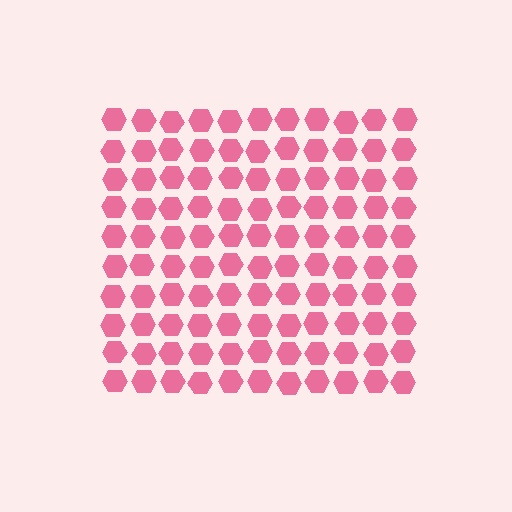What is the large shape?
The large shape is a square.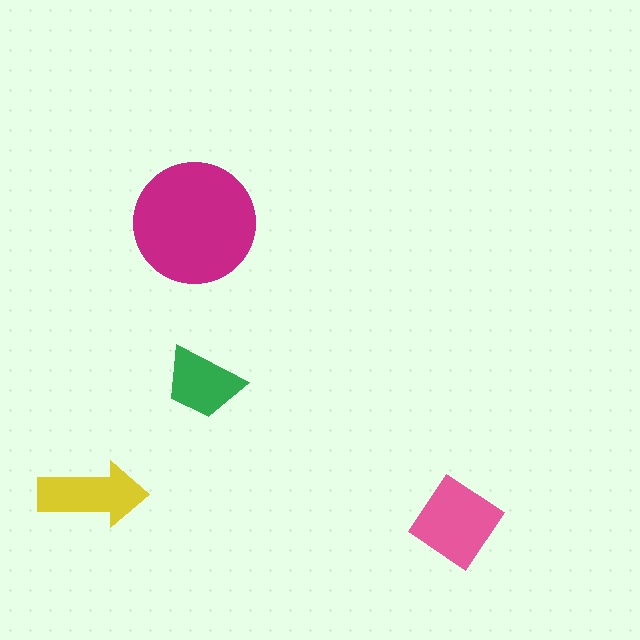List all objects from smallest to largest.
The green trapezoid, the yellow arrow, the pink diamond, the magenta circle.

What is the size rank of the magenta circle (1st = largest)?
1st.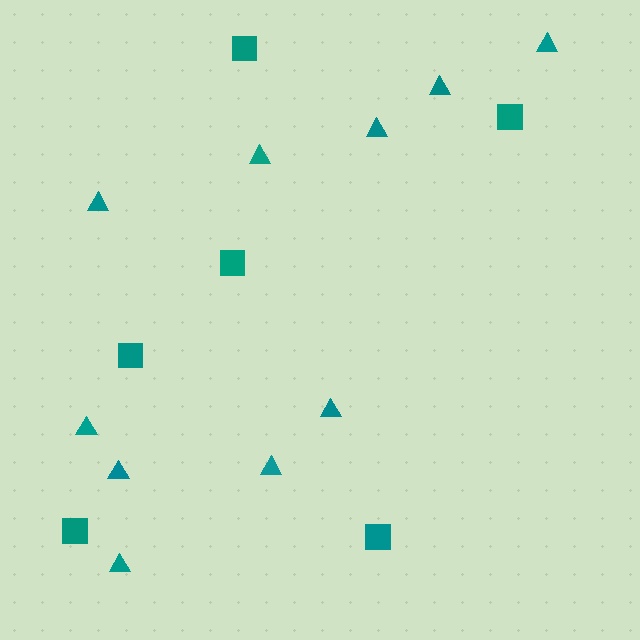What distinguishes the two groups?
There are 2 groups: one group of squares (6) and one group of triangles (10).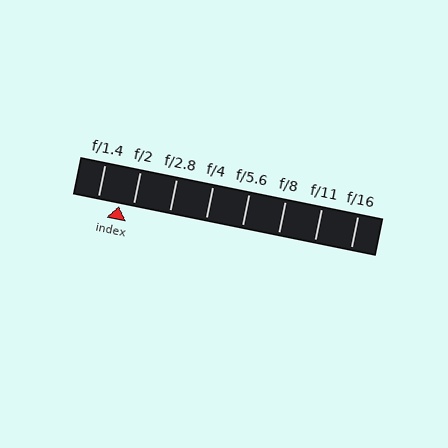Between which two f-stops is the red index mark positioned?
The index mark is between f/1.4 and f/2.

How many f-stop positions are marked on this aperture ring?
There are 8 f-stop positions marked.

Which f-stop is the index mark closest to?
The index mark is closest to f/2.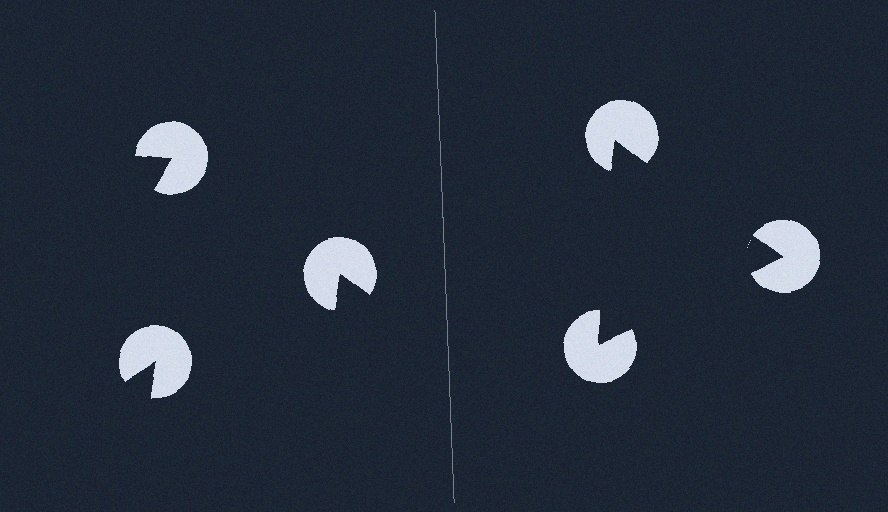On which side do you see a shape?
An illusory triangle appears on the right side. On the left side the wedge cuts are rotated, so no coherent shape forms.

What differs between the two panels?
The pac-man discs are positioned identically on both sides; only the wedge orientations differ. On the right they align to a triangle; on the left they are misaligned.